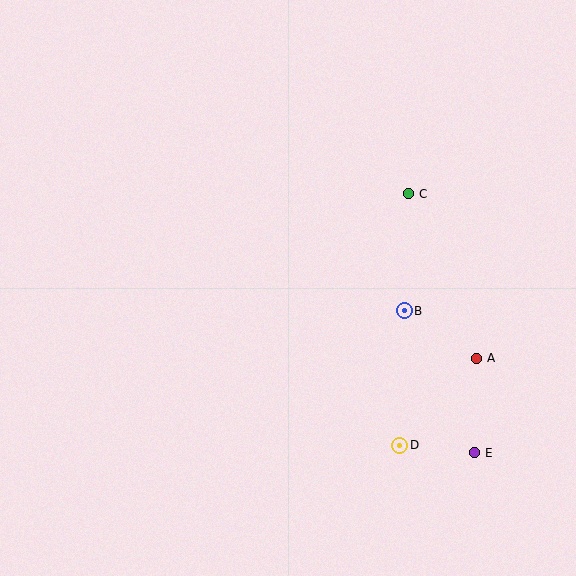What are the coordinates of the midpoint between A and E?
The midpoint between A and E is at (476, 405).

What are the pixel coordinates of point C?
Point C is at (409, 194).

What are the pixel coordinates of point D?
Point D is at (400, 445).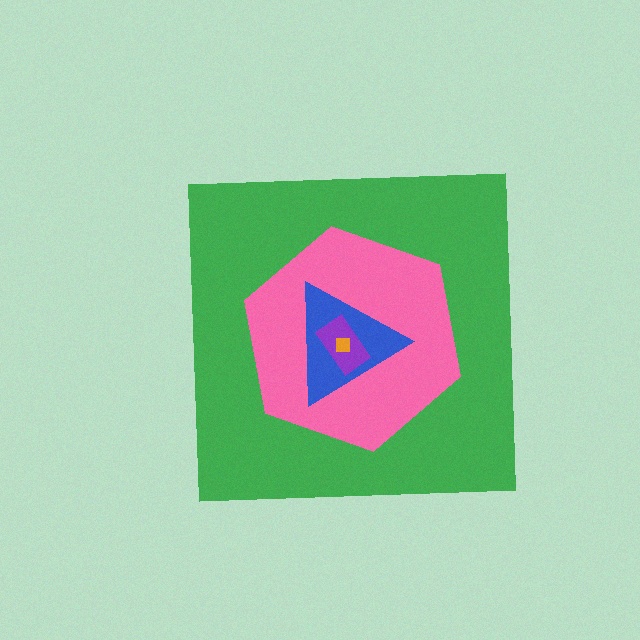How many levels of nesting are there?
5.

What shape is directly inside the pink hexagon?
The blue triangle.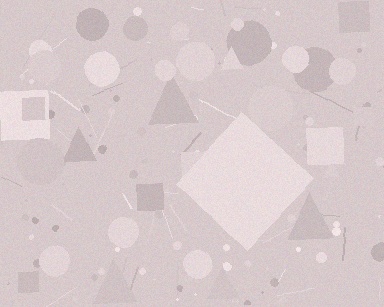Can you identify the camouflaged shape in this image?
The camouflaged shape is a diamond.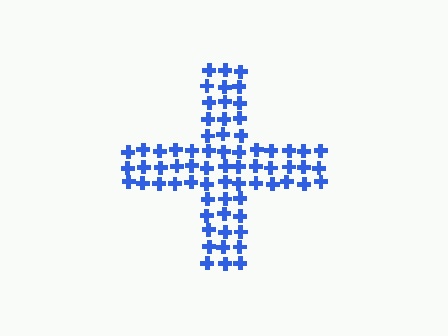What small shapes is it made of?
It is made of small crosses.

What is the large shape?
The large shape is a cross.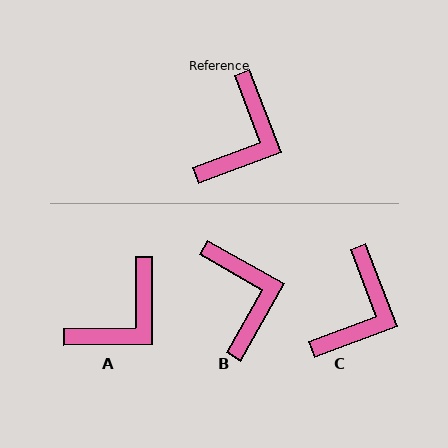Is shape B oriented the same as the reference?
No, it is off by about 40 degrees.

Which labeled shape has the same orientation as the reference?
C.